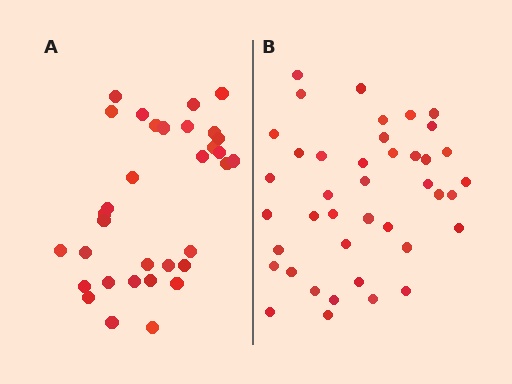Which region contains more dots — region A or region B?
Region B (the right region) has more dots.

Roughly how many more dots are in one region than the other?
Region B has roughly 8 or so more dots than region A.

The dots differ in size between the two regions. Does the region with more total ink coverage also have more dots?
No. Region A has more total ink coverage because its dots are larger, but region B actually contains more individual dots. Total area can be misleading — the number of items is what matters here.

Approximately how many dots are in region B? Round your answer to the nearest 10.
About 40 dots. (The exact count is 41, which rounds to 40.)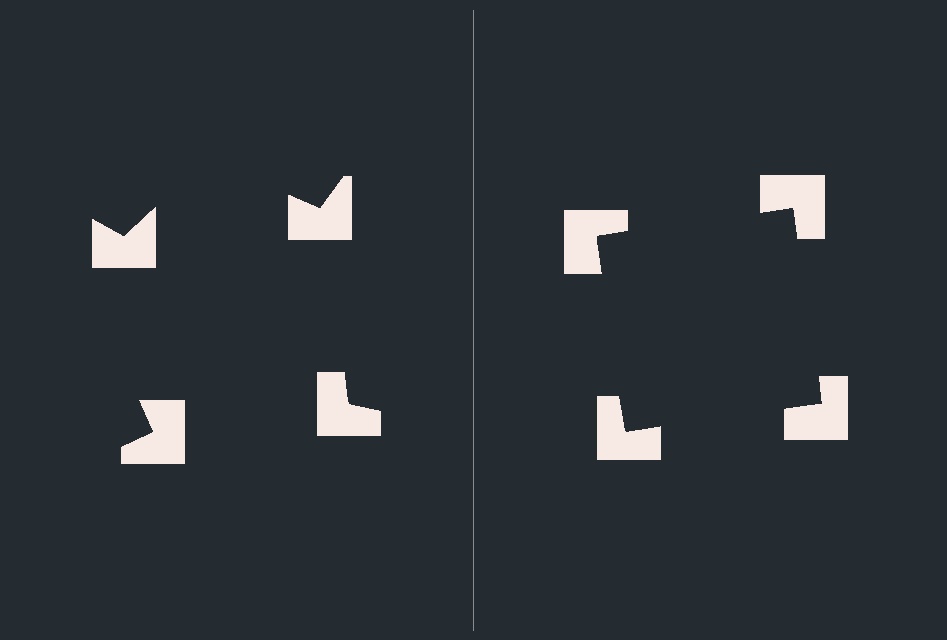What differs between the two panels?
The notched squares are positioned identically on both sides; only the wedge orientations differ. On the right they align to a square; on the left they are misaligned.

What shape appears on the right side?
An illusory square.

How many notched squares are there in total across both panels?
8 — 4 on each side.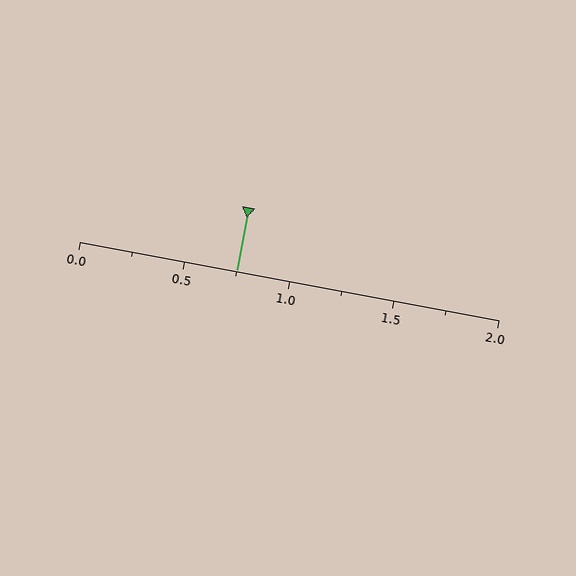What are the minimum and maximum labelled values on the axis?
The axis runs from 0.0 to 2.0.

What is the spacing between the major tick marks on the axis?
The major ticks are spaced 0.5 apart.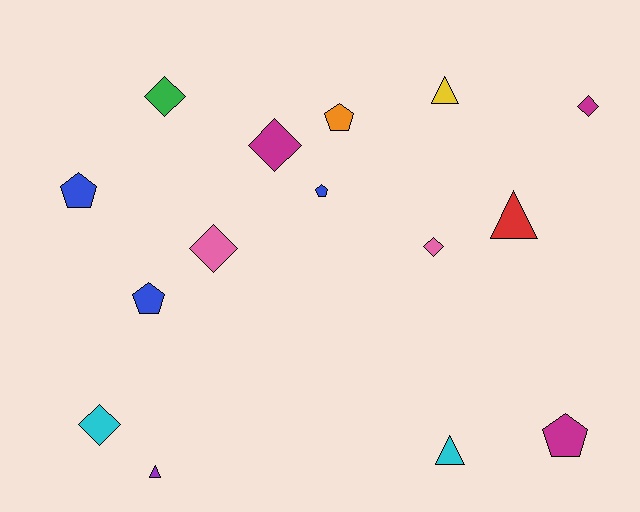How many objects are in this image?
There are 15 objects.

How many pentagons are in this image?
There are 5 pentagons.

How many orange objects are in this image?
There is 1 orange object.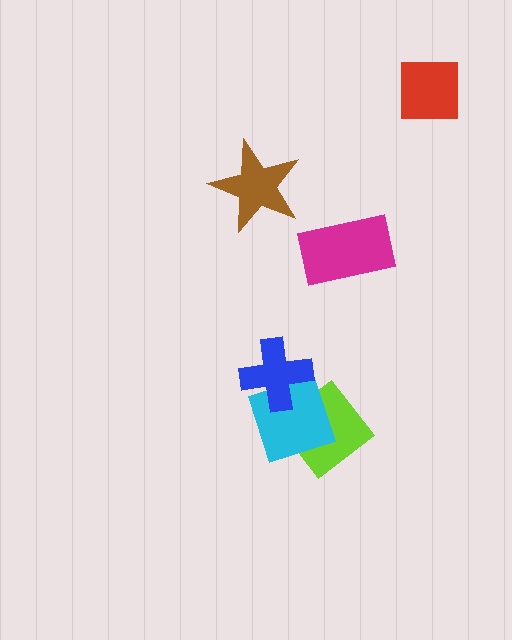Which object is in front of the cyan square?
The blue cross is in front of the cyan square.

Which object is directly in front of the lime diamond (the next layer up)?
The cyan square is directly in front of the lime diamond.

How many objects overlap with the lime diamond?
2 objects overlap with the lime diamond.